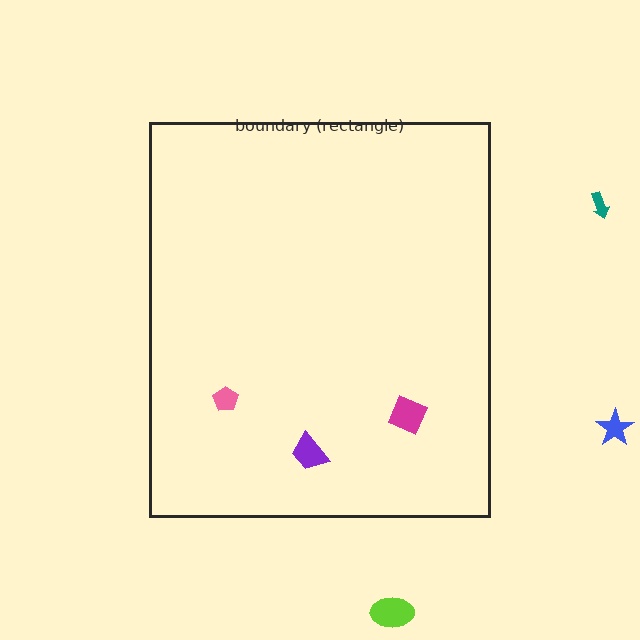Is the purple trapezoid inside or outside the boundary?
Inside.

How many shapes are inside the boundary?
3 inside, 3 outside.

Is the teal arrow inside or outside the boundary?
Outside.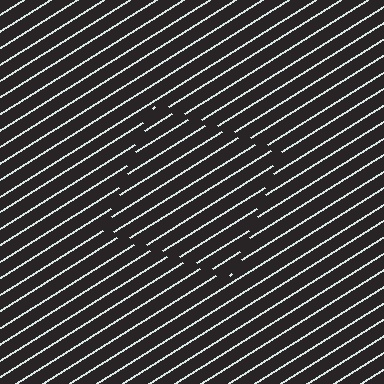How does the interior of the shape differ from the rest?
The interior of the shape contains the same grating, shifted by half a period — the contour is defined by the phase discontinuity where line-ends from the inner and outer gratings abut.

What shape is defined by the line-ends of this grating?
An illusory square. The interior of the shape contains the same grating, shifted by half a period — the contour is defined by the phase discontinuity where line-ends from the inner and outer gratings abut.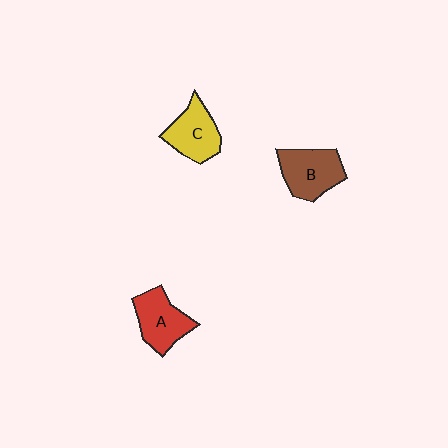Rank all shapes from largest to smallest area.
From largest to smallest: B (brown), A (red), C (yellow).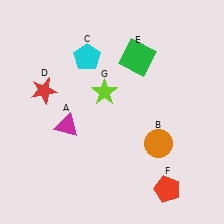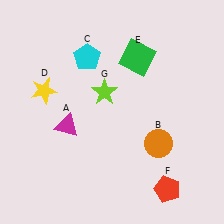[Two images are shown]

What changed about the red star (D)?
In Image 1, D is red. In Image 2, it changed to yellow.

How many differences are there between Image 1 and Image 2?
There is 1 difference between the two images.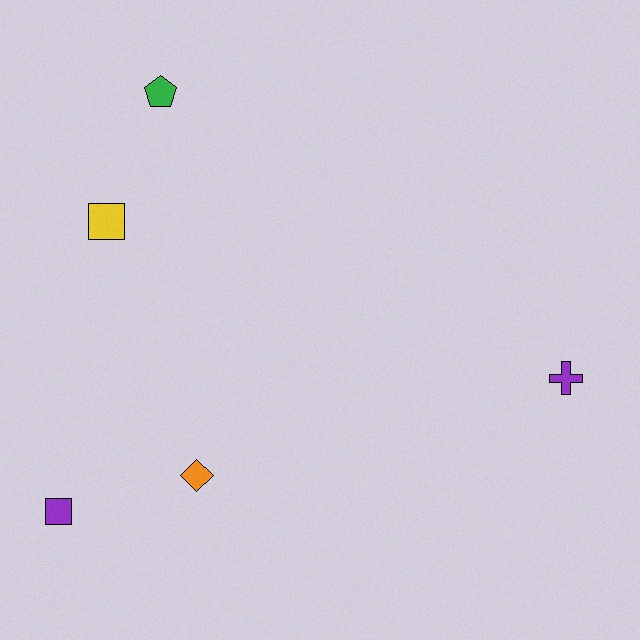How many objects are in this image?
There are 5 objects.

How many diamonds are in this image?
There is 1 diamond.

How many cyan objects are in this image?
There are no cyan objects.